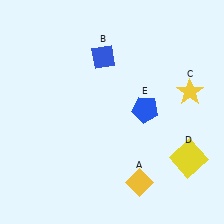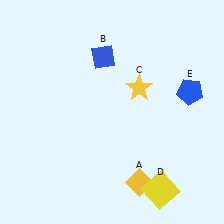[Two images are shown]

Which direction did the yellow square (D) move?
The yellow square (D) moved down.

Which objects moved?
The objects that moved are: the yellow star (C), the yellow square (D), the blue pentagon (E).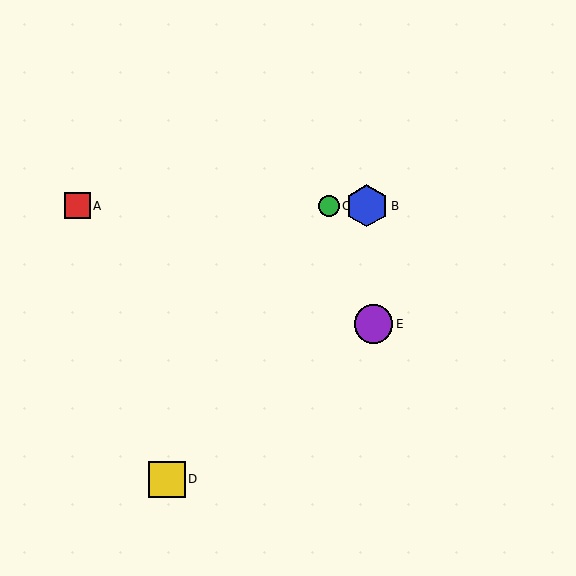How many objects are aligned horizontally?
3 objects (A, B, C) are aligned horizontally.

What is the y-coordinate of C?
Object C is at y≈206.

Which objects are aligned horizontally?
Objects A, B, C are aligned horizontally.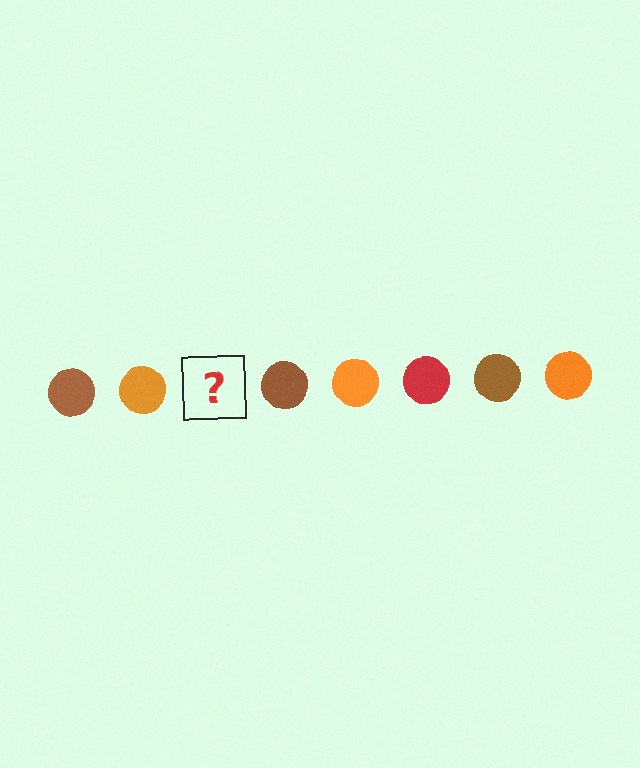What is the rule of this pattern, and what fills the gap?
The rule is that the pattern cycles through brown, orange, red circles. The gap should be filled with a red circle.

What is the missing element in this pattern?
The missing element is a red circle.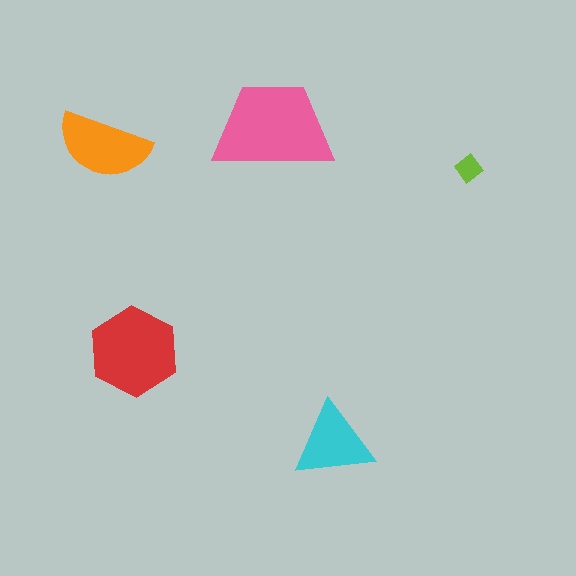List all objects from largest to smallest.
The pink trapezoid, the red hexagon, the orange semicircle, the cyan triangle, the lime diamond.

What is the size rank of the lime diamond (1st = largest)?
5th.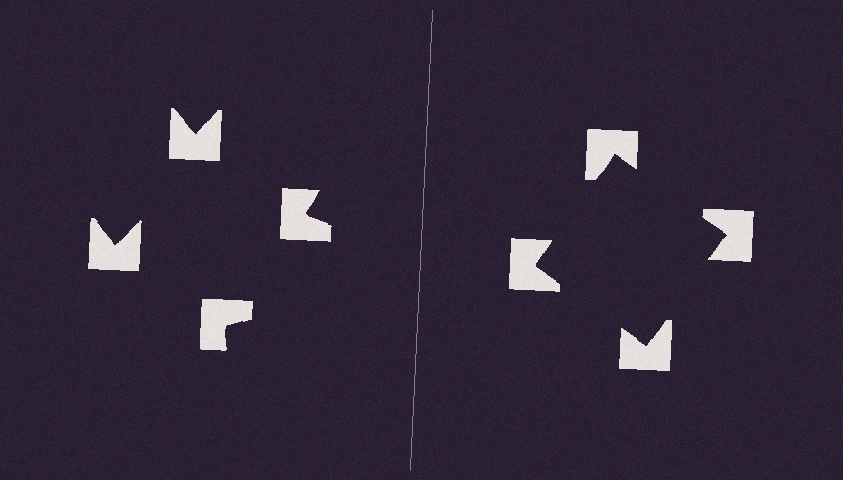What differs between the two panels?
The notched squares are positioned identically on both sides; only the wedge orientations differ. On the right they align to a square; on the left they are misaligned.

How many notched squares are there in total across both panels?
8 — 4 on each side.